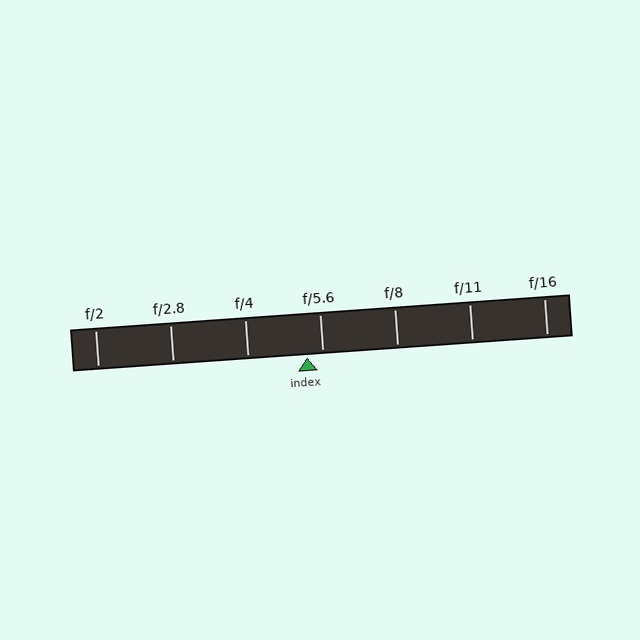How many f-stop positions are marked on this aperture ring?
There are 7 f-stop positions marked.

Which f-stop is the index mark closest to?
The index mark is closest to f/5.6.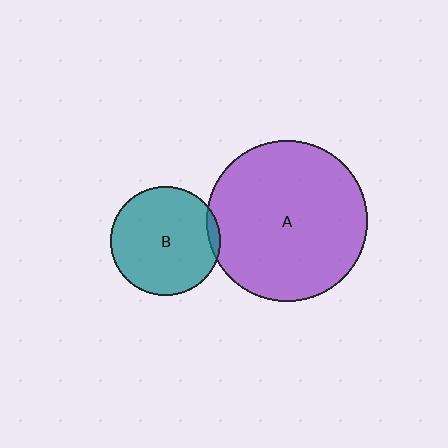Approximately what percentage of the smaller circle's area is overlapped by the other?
Approximately 5%.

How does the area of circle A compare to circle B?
Approximately 2.1 times.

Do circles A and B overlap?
Yes.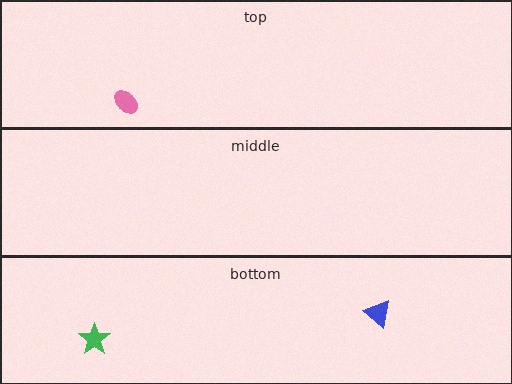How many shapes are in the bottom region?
2.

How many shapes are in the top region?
1.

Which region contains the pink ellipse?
The top region.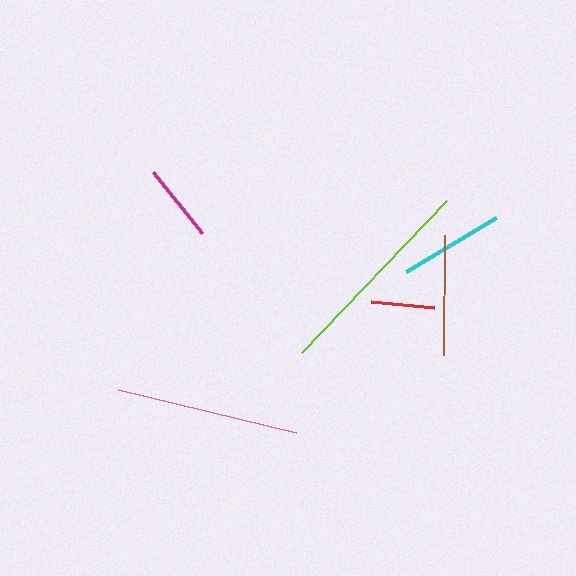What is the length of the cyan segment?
The cyan segment is approximately 105 pixels long.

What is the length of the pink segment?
The pink segment is approximately 183 pixels long.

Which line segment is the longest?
The lime line is the longest at approximately 210 pixels.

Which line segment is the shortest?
The red line is the shortest at approximately 63 pixels.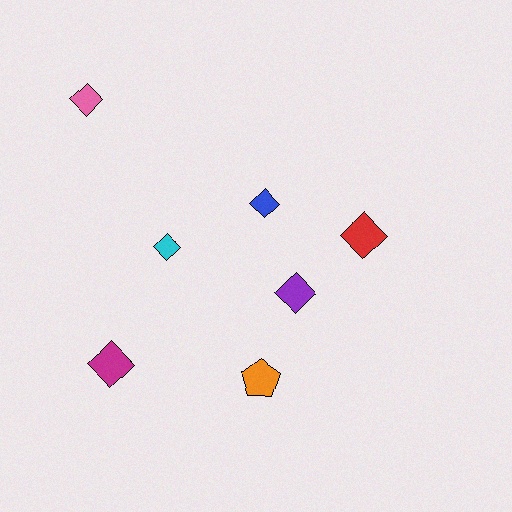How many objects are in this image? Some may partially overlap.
There are 7 objects.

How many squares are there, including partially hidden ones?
There are no squares.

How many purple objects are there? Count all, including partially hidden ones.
There is 1 purple object.